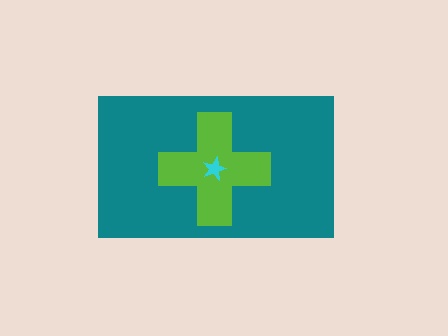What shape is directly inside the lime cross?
The cyan star.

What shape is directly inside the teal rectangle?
The lime cross.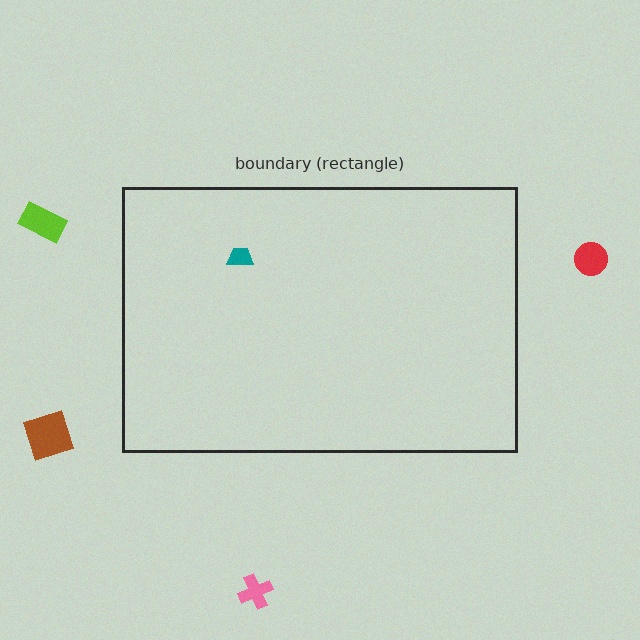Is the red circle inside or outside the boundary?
Outside.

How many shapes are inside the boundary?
1 inside, 4 outside.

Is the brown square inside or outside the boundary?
Outside.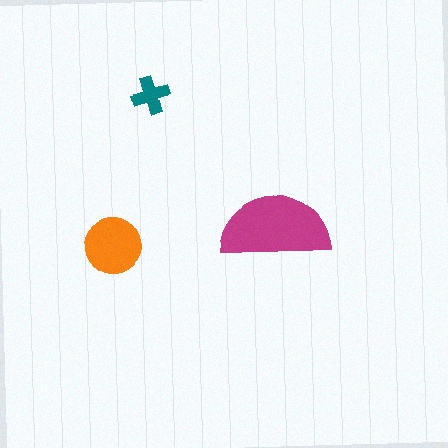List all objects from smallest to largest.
The teal cross, the orange circle, the magenta semicircle.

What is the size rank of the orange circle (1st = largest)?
2nd.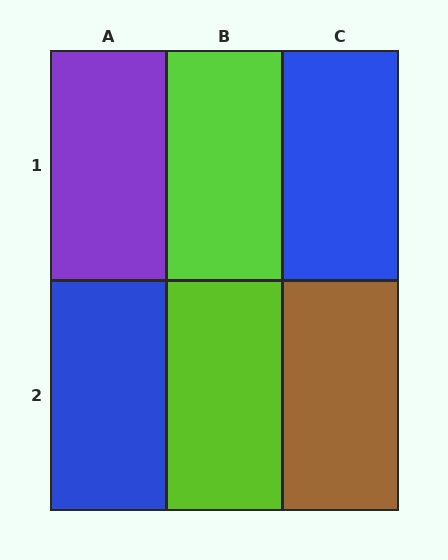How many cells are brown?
1 cell is brown.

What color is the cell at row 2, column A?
Blue.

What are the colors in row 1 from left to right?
Purple, lime, blue.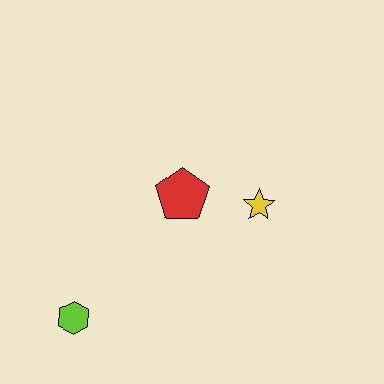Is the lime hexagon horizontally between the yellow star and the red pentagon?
No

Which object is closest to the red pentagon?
The yellow star is closest to the red pentagon.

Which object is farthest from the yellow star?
The lime hexagon is farthest from the yellow star.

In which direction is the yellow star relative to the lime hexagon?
The yellow star is to the right of the lime hexagon.